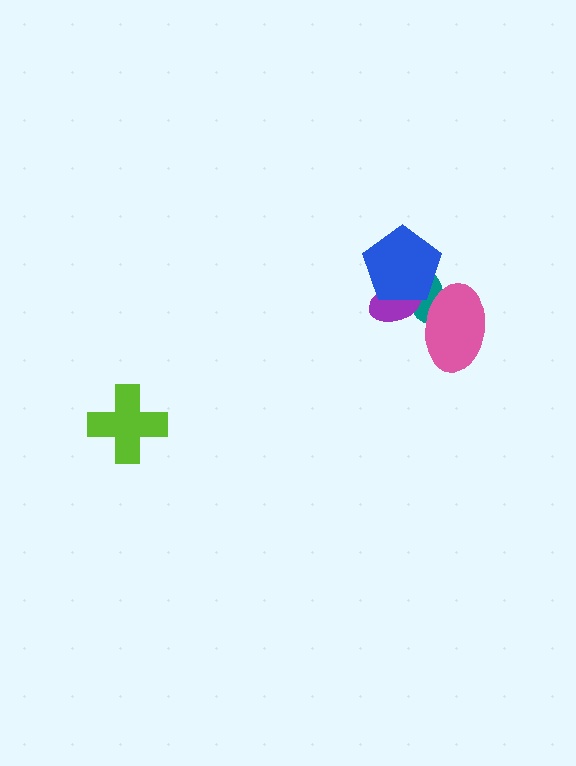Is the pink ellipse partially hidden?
No, no other shape covers it.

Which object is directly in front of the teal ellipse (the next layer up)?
The purple ellipse is directly in front of the teal ellipse.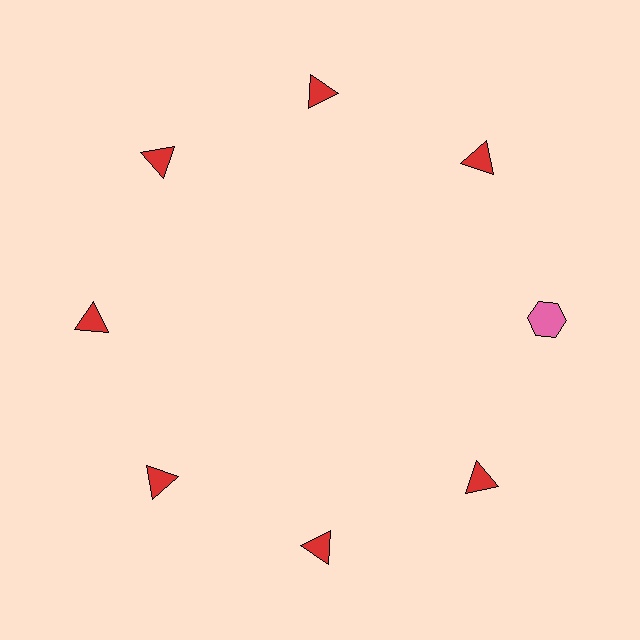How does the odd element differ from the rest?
It differs in both color (pink instead of red) and shape (hexagon instead of triangle).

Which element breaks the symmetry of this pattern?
The pink hexagon at roughly the 3 o'clock position breaks the symmetry. All other shapes are red triangles.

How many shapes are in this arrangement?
There are 8 shapes arranged in a ring pattern.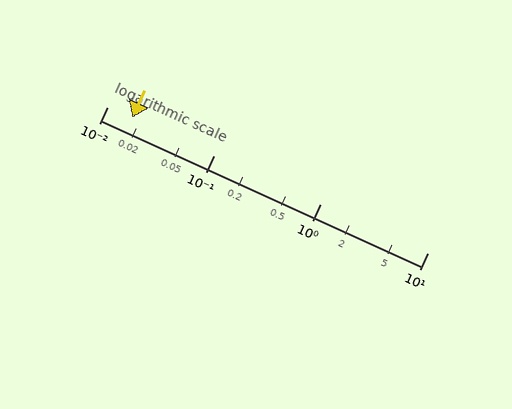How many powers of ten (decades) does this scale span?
The scale spans 3 decades, from 0.01 to 10.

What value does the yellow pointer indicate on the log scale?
The pointer indicates approximately 0.017.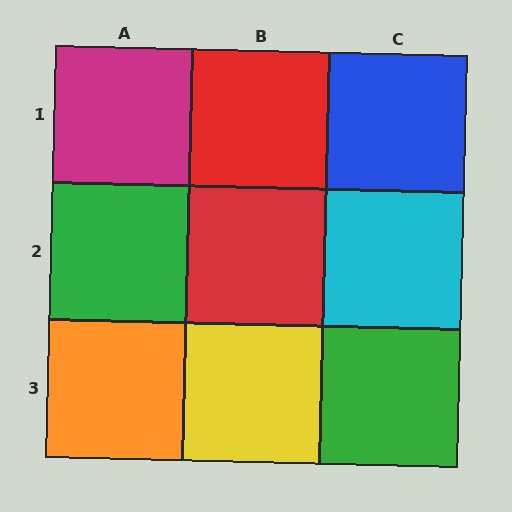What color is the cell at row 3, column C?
Green.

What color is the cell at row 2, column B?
Red.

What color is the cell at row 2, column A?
Green.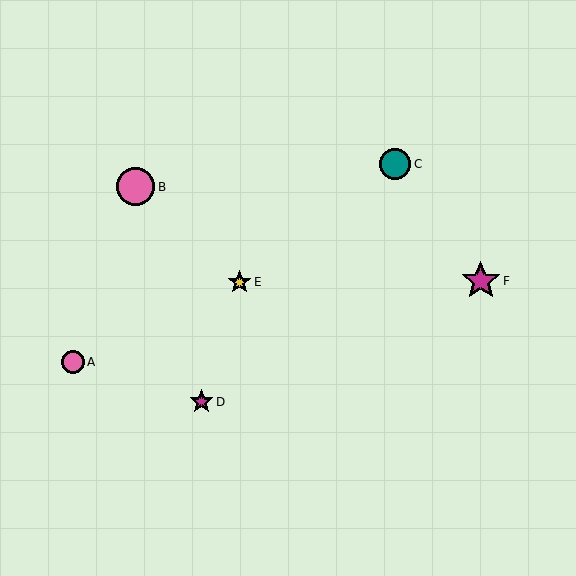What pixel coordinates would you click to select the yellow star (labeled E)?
Click at (239, 282) to select the yellow star E.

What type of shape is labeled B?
Shape B is a pink circle.